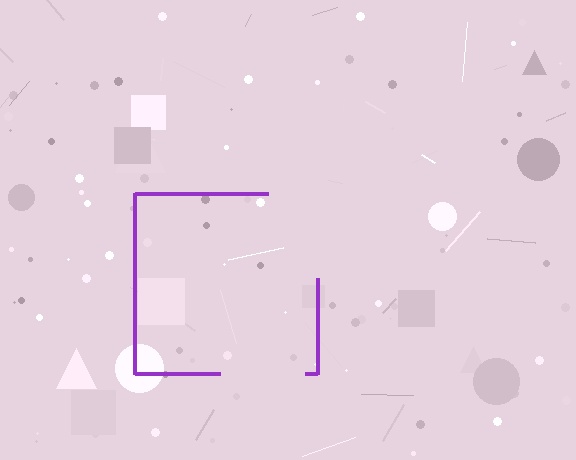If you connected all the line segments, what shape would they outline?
They would outline a square.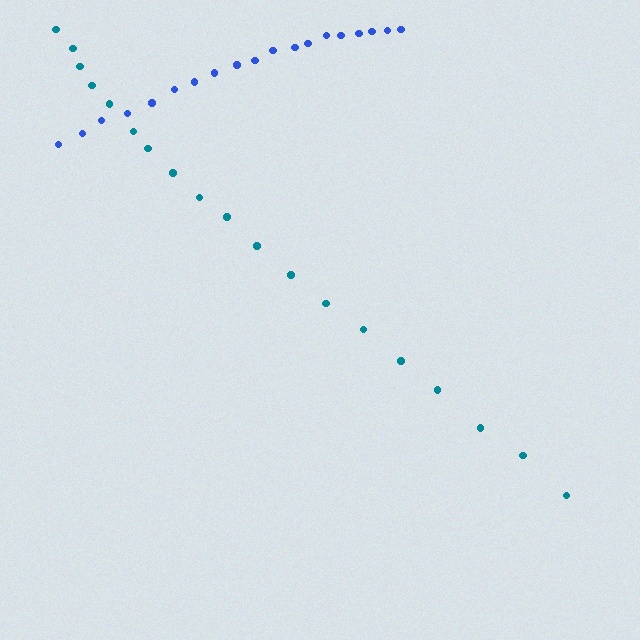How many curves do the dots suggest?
There are 2 distinct paths.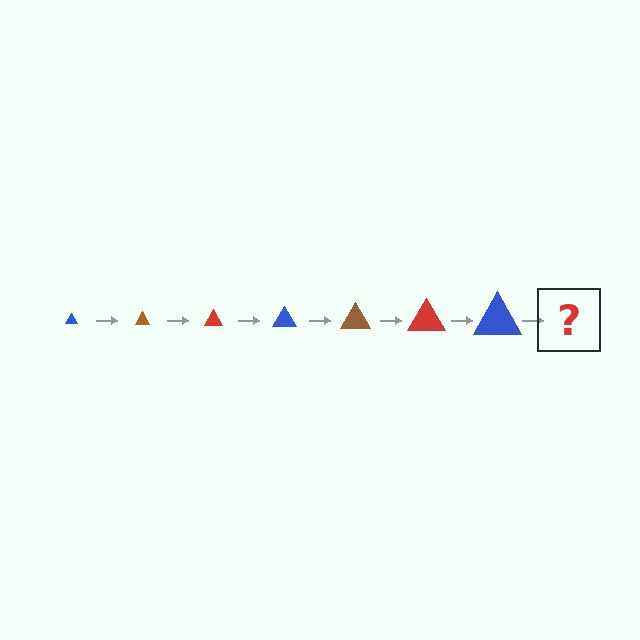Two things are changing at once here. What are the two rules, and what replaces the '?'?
The two rules are that the triangle grows larger each step and the color cycles through blue, brown, and red. The '?' should be a brown triangle, larger than the previous one.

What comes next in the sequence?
The next element should be a brown triangle, larger than the previous one.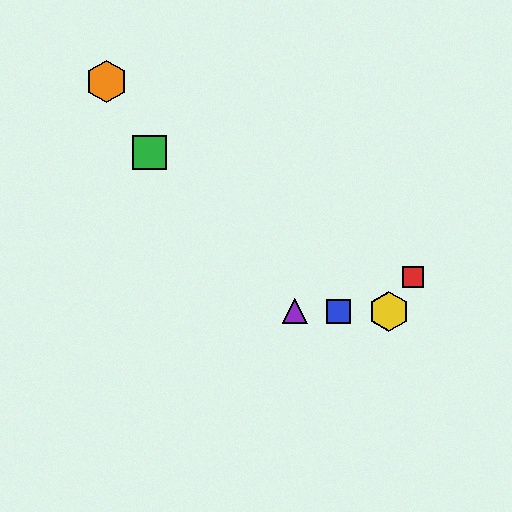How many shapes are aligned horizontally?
3 shapes (the blue square, the yellow hexagon, the purple triangle) are aligned horizontally.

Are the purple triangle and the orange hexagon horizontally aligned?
No, the purple triangle is at y≈311 and the orange hexagon is at y≈81.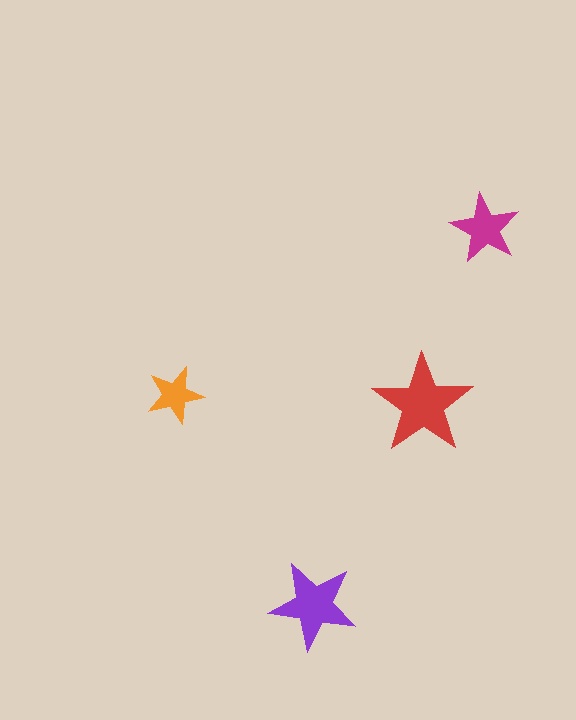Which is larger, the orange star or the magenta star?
The magenta one.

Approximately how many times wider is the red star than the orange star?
About 2 times wider.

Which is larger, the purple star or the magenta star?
The purple one.